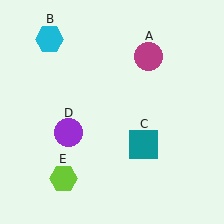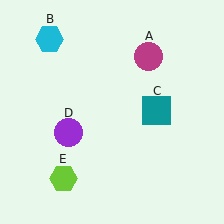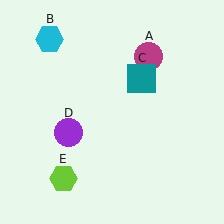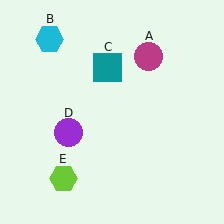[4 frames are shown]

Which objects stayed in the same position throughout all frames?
Magenta circle (object A) and cyan hexagon (object B) and purple circle (object D) and lime hexagon (object E) remained stationary.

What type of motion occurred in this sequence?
The teal square (object C) rotated counterclockwise around the center of the scene.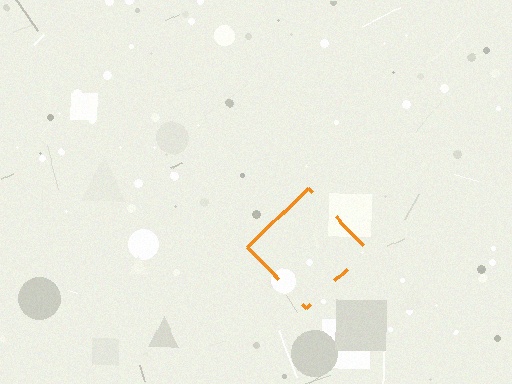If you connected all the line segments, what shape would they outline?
They would outline a diamond.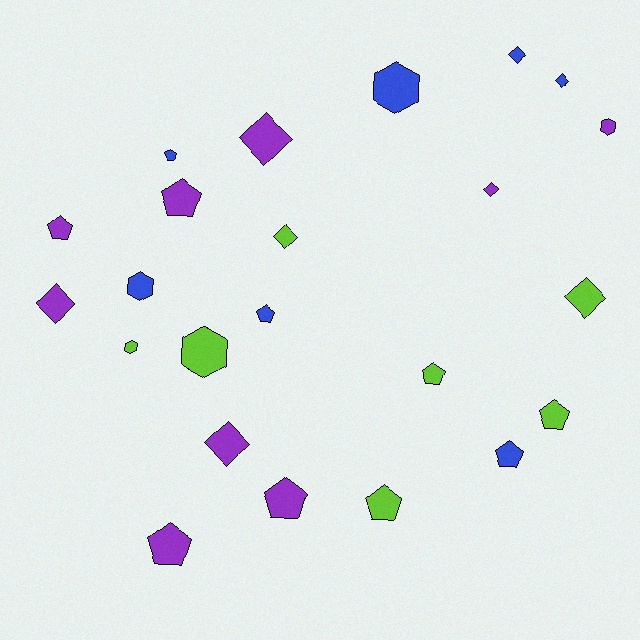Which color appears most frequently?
Purple, with 9 objects.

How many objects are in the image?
There are 23 objects.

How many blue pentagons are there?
There are 3 blue pentagons.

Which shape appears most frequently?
Pentagon, with 10 objects.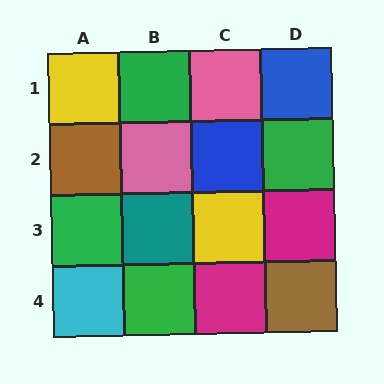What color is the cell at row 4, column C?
Magenta.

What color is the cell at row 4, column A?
Cyan.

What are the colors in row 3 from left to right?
Green, teal, yellow, magenta.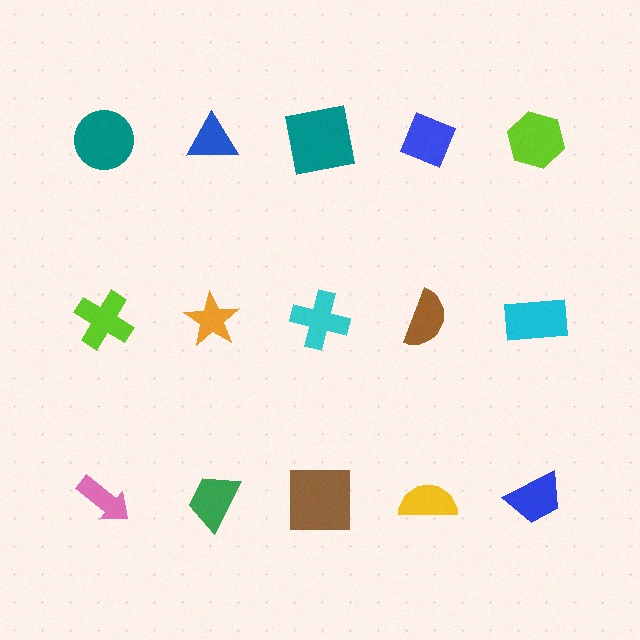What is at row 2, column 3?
A cyan cross.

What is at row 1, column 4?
A blue diamond.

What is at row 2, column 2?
An orange star.